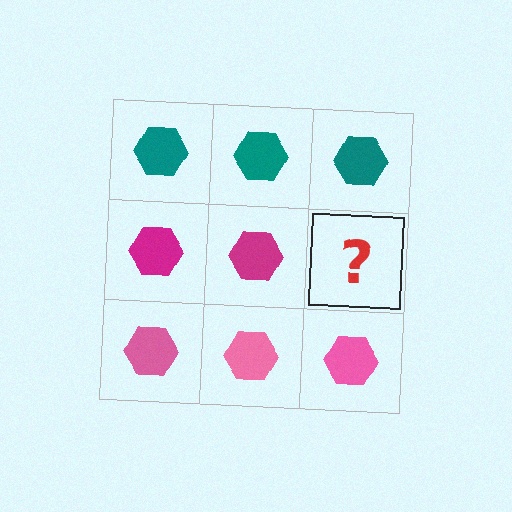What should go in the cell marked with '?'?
The missing cell should contain a magenta hexagon.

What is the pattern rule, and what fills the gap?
The rule is that each row has a consistent color. The gap should be filled with a magenta hexagon.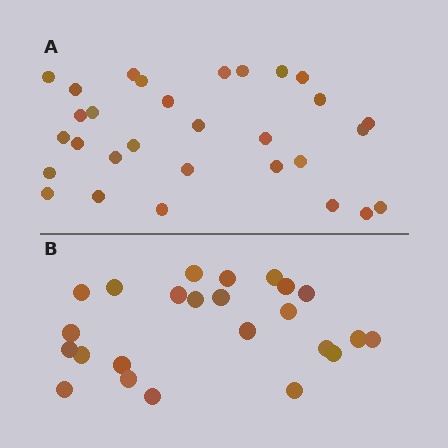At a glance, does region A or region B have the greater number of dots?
Region A (the top region) has more dots.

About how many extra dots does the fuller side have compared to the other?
Region A has about 6 more dots than region B.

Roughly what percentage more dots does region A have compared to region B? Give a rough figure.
About 25% more.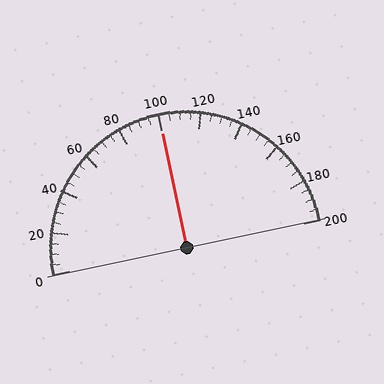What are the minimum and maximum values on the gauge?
The gauge ranges from 0 to 200.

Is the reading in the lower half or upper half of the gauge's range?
The reading is in the upper half of the range (0 to 200).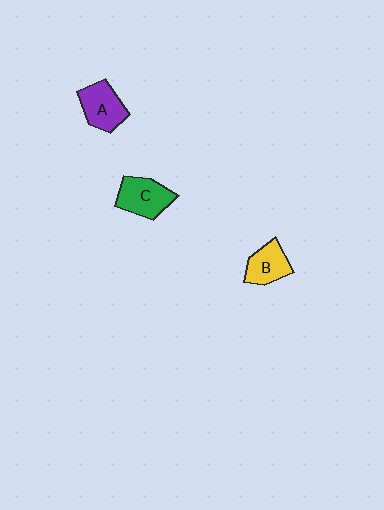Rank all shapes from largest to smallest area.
From largest to smallest: C (green), A (purple), B (yellow).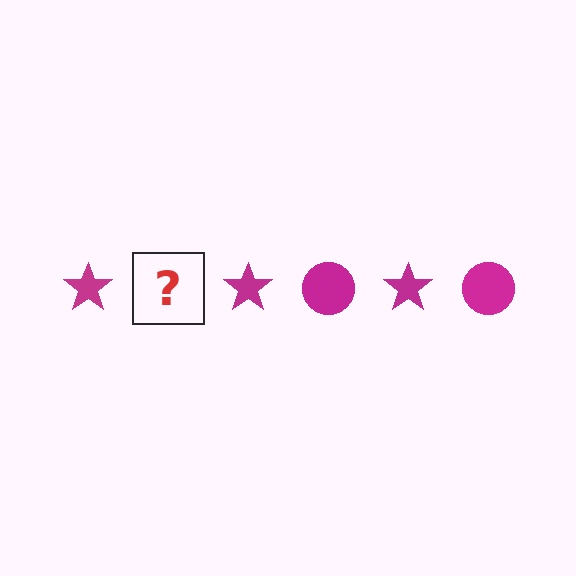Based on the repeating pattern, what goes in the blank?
The blank should be a magenta circle.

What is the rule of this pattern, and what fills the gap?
The rule is that the pattern cycles through star, circle shapes in magenta. The gap should be filled with a magenta circle.